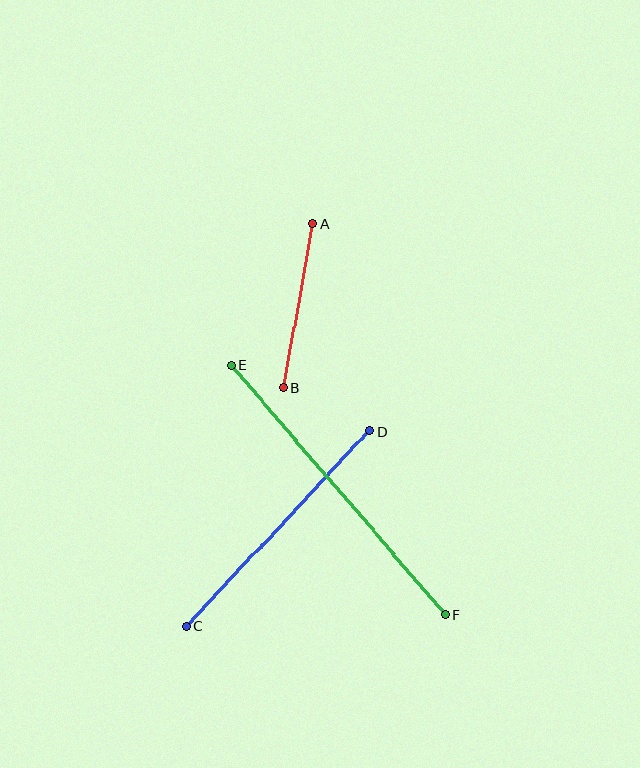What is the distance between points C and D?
The distance is approximately 267 pixels.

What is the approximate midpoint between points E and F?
The midpoint is at approximately (338, 490) pixels.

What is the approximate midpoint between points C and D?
The midpoint is at approximately (278, 529) pixels.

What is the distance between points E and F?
The distance is approximately 329 pixels.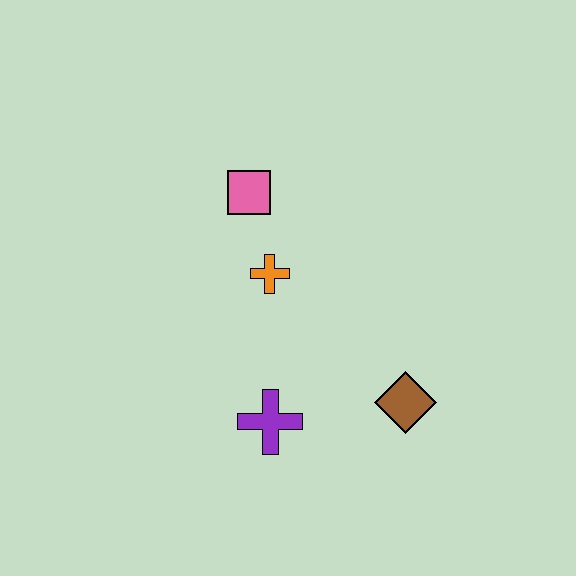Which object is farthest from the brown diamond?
The pink square is farthest from the brown diamond.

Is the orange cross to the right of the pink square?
Yes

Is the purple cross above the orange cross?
No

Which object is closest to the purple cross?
The brown diamond is closest to the purple cross.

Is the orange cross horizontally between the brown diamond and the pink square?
Yes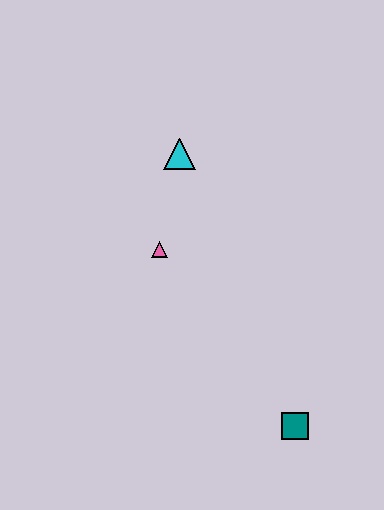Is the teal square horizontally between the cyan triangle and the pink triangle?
No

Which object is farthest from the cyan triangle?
The teal square is farthest from the cyan triangle.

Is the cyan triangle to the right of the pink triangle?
Yes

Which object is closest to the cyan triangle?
The pink triangle is closest to the cyan triangle.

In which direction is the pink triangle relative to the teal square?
The pink triangle is above the teal square.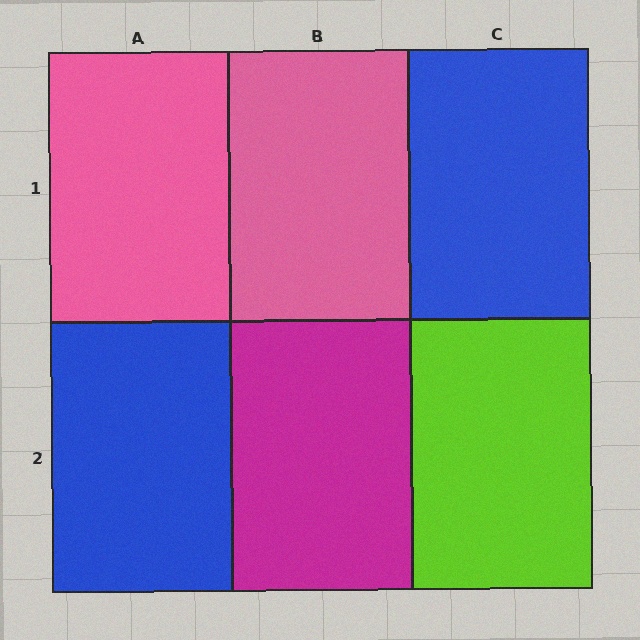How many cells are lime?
1 cell is lime.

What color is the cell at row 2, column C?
Lime.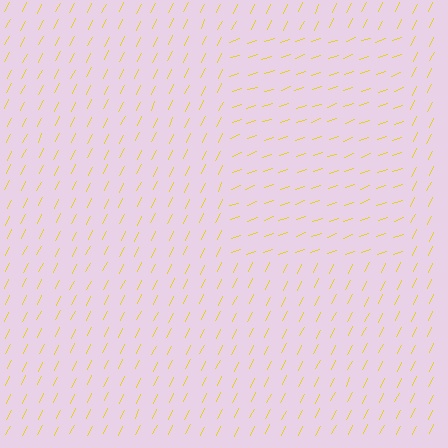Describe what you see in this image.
The image is filled with small yellow line segments. A rectangle region in the image has lines oriented differently from the surrounding lines, creating a visible texture boundary.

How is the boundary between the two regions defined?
The boundary is defined purely by a change in line orientation (approximately 45 degrees difference). All lines are the same color and thickness.